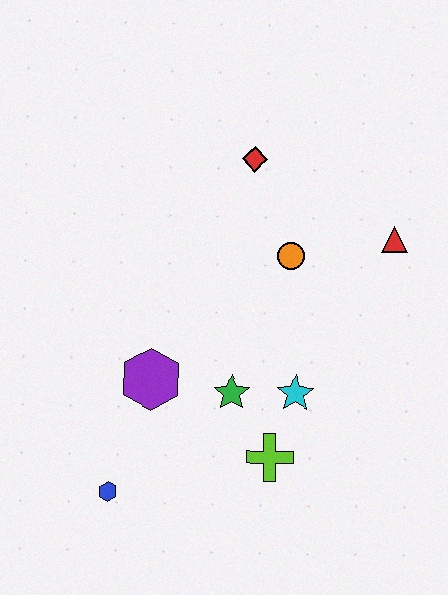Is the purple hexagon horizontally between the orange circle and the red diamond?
No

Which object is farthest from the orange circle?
The blue hexagon is farthest from the orange circle.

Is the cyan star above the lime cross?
Yes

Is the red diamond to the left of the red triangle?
Yes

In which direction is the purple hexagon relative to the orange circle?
The purple hexagon is to the left of the orange circle.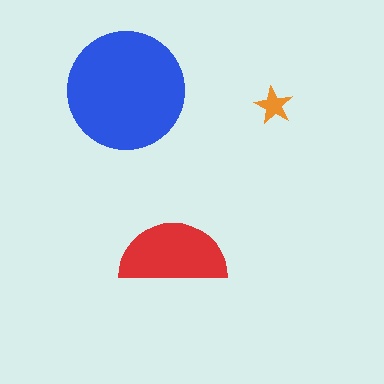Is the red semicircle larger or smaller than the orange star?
Larger.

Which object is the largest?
The blue circle.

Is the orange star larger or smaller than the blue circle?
Smaller.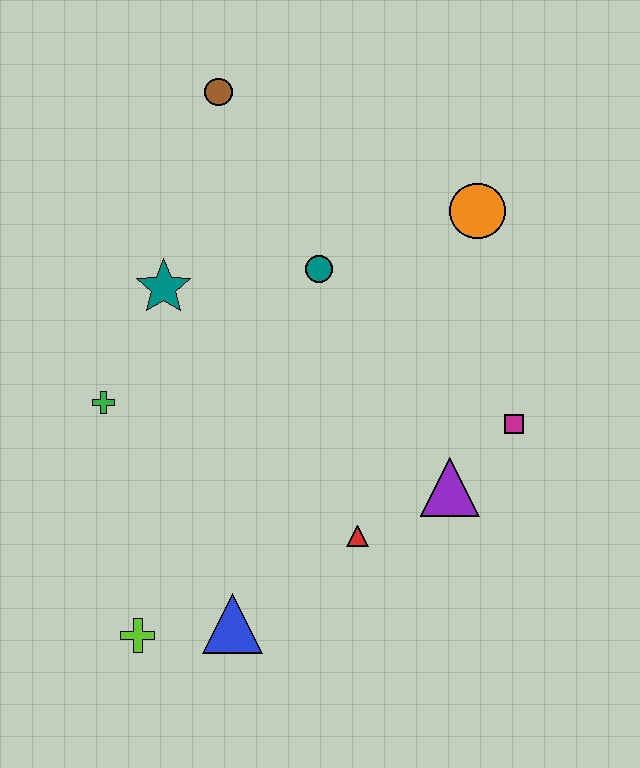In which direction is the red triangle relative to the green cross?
The red triangle is to the right of the green cross.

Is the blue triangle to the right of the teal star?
Yes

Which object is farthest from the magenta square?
The brown circle is farthest from the magenta square.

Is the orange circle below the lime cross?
No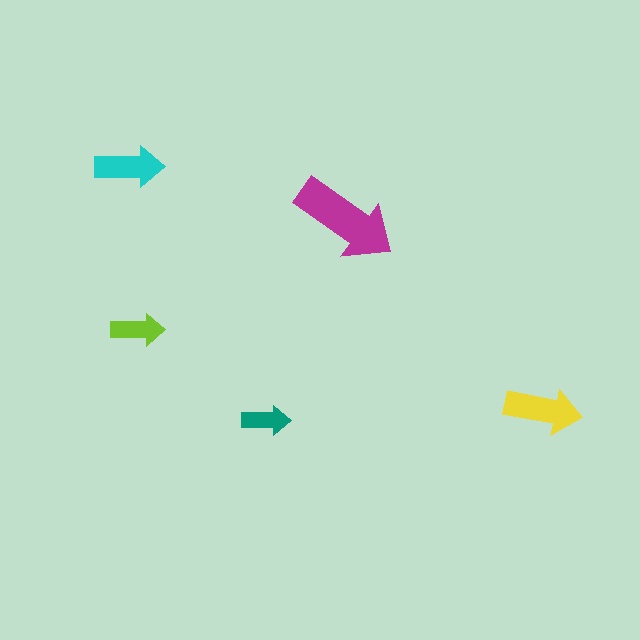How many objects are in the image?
There are 5 objects in the image.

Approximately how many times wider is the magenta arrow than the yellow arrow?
About 1.5 times wider.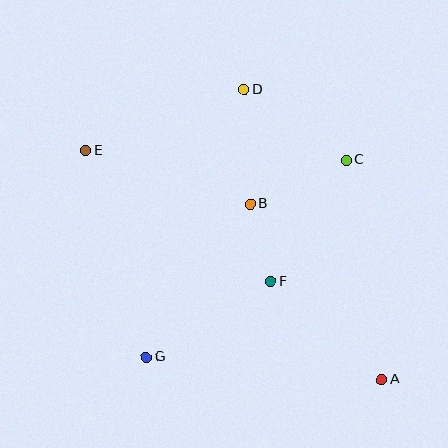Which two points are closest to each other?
Points B and F are closest to each other.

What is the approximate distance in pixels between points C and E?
The distance between C and E is approximately 260 pixels.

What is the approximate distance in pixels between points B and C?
The distance between B and C is approximately 106 pixels.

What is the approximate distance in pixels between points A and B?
The distance between A and B is approximately 219 pixels.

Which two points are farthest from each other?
Points A and E are farthest from each other.